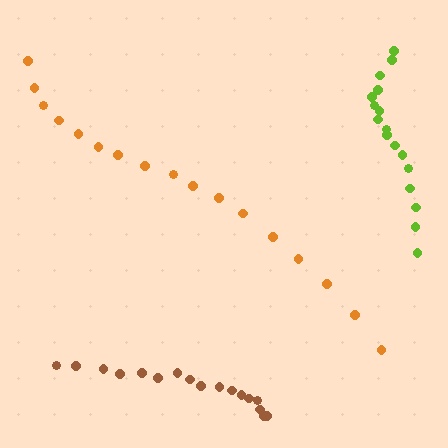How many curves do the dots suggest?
There are 3 distinct paths.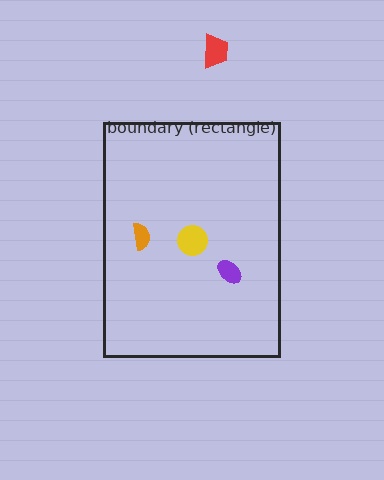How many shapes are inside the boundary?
3 inside, 1 outside.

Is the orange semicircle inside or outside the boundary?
Inside.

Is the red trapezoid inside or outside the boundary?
Outside.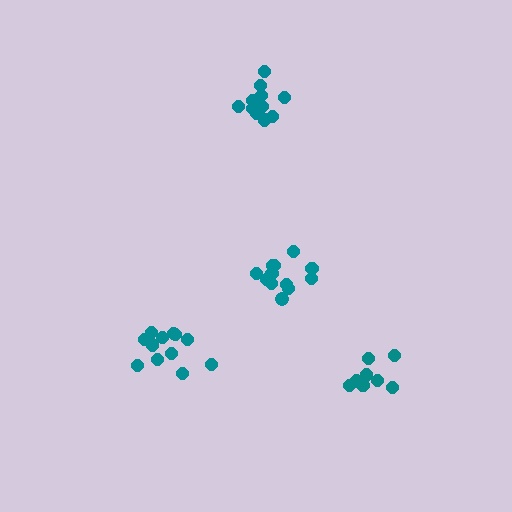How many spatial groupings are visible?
There are 4 spatial groupings.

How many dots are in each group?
Group 1: 12 dots, Group 2: 12 dots, Group 3: 9 dots, Group 4: 11 dots (44 total).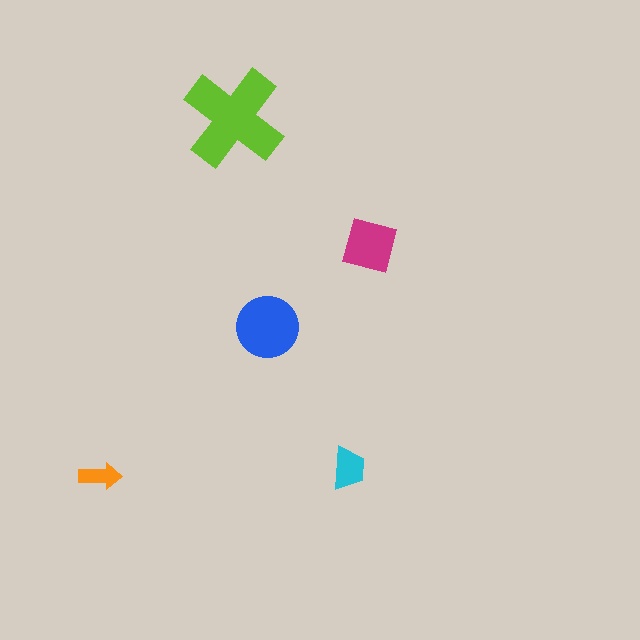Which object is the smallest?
The orange arrow.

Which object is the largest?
The lime cross.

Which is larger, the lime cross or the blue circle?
The lime cross.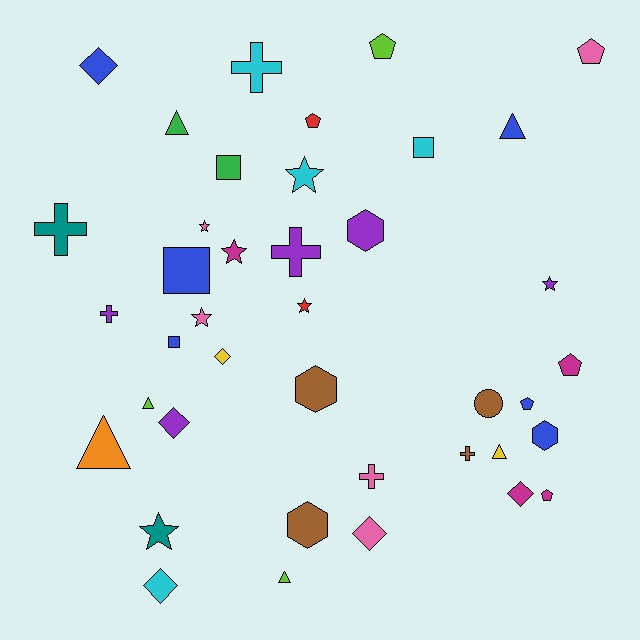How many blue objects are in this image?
There are 6 blue objects.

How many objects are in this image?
There are 40 objects.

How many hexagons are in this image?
There are 4 hexagons.